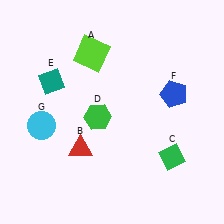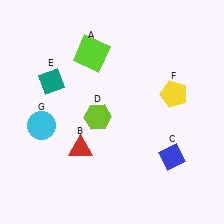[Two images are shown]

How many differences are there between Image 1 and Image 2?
There are 3 differences between the two images.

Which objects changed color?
C changed from green to blue. D changed from green to lime. F changed from blue to yellow.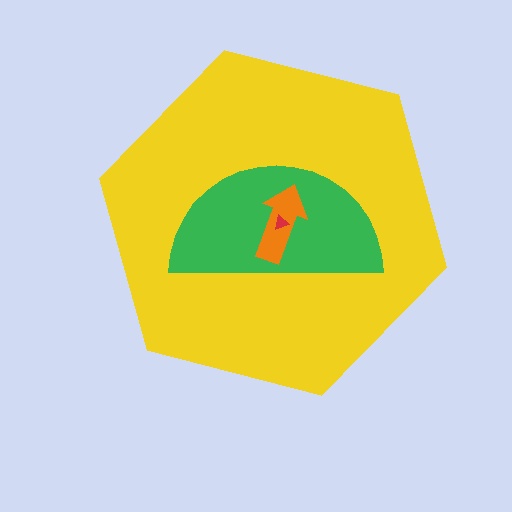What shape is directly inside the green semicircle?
The orange arrow.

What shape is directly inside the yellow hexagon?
The green semicircle.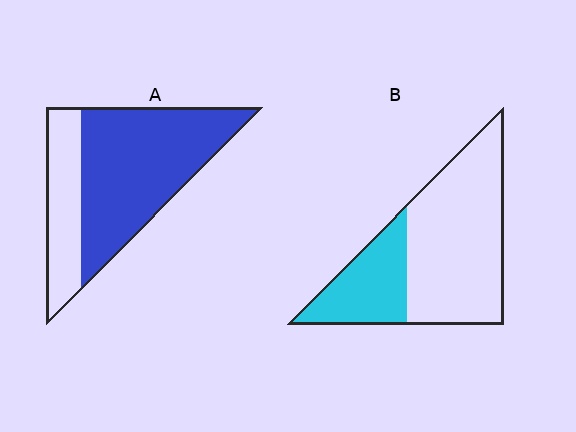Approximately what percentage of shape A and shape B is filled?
A is approximately 70% and B is approximately 30%.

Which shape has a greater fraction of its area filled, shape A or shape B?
Shape A.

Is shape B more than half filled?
No.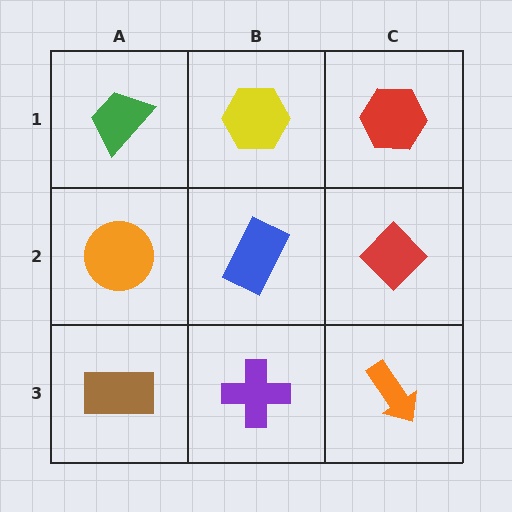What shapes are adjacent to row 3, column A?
An orange circle (row 2, column A), a purple cross (row 3, column B).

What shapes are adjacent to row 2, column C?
A red hexagon (row 1, column C), an orange arrow (row 3, column C), a blue rectangle (row 2, column B).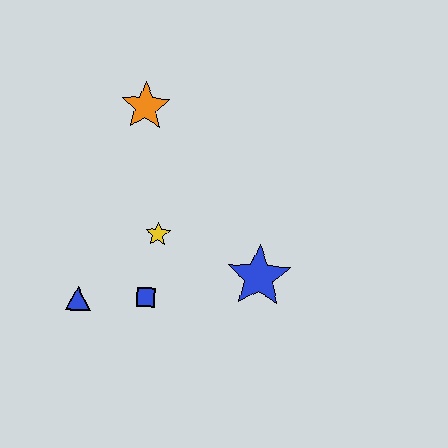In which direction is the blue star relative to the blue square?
The blue star is to the right of the blue square.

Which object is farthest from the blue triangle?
The orange star is farthest from the blue triangle.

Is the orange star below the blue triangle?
No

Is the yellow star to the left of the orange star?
No